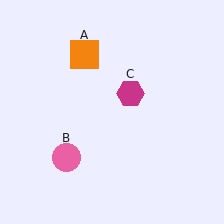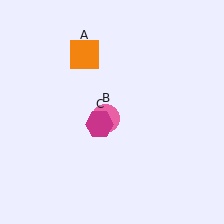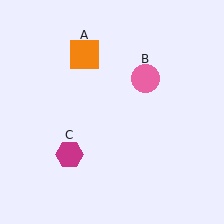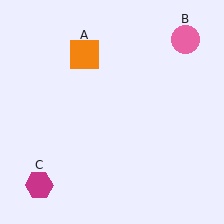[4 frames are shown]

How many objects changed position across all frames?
2 objects changed position: pink circle (object B), magenta hexagon (object C).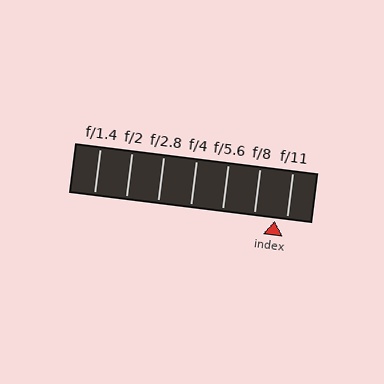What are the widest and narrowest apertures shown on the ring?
The widest aperture shown is f/1.4 and the narrowest is f/11.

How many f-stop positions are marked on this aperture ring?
There are 7 f-stop positions marked.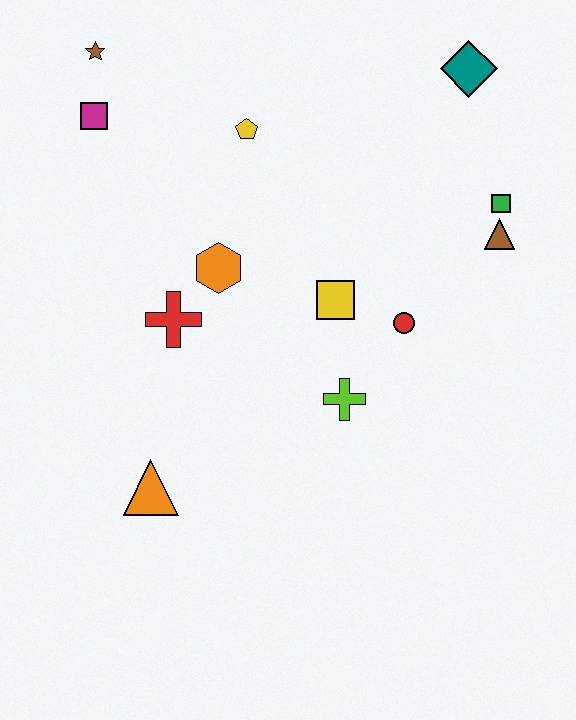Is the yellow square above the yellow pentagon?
No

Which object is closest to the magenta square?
The brown star is closest to the magenta square.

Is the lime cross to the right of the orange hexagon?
Yes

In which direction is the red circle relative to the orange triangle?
The red circle is to the right of the orange triangle.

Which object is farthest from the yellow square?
The brown star is farthest from the yellow square.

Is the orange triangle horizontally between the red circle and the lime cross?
No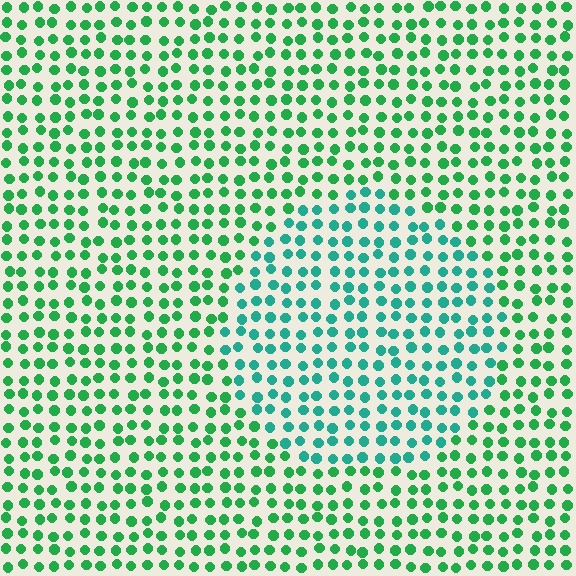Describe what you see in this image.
The image is filled with small green elements in a uniform arrangement. A circle-shaped region is visible where the elements are tinted to a slightly different hue, forming a subtle color boundary.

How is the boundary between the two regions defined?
The boundary is defined purely by a slight shift in hue (about 32 degrees). Spacing, size, and orientation are identical on both sides.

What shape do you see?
I see a circle.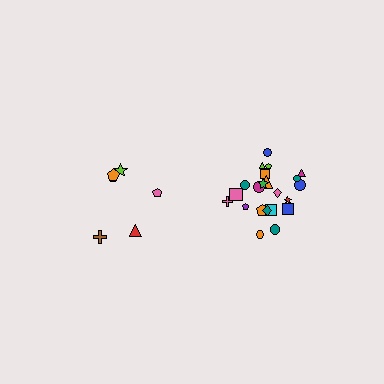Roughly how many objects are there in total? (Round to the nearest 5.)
Roughly 30 objects in total.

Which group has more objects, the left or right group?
The right group.